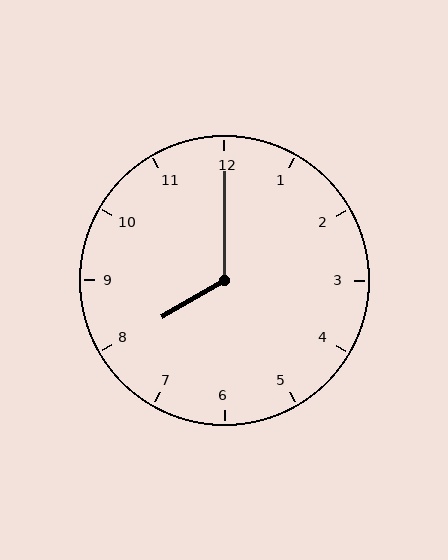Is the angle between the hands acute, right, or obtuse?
It is obtuse.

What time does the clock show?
8:00.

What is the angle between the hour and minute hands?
Approximately 120 degrees.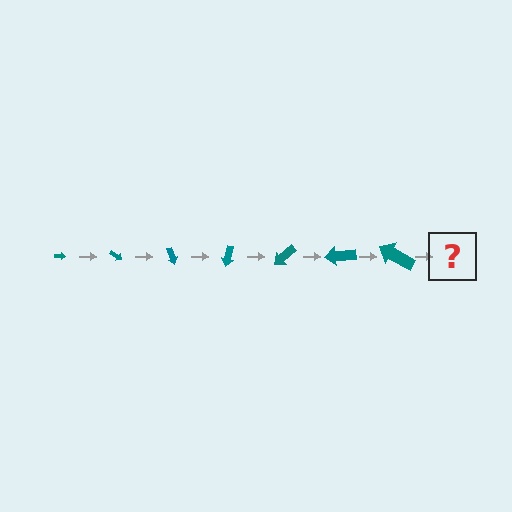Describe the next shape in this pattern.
It should be an arrow, larger than the previous one and rotated 245 degrees from the start.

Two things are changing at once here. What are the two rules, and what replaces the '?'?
The two rules are that the arrow grows larger each step and it rotates 35 degrees each step. The '?' should be an arrow, larger than the previous one and rotated 245 degrees from the start.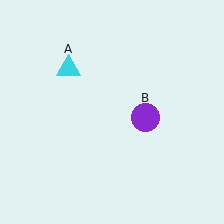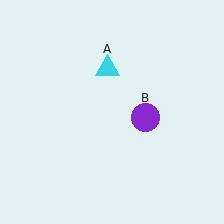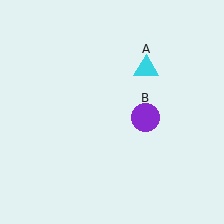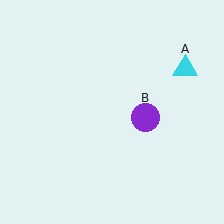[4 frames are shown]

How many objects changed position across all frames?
1 object changed position: cyan triangle (object A).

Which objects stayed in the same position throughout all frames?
Purple circle (object B) remained stationary.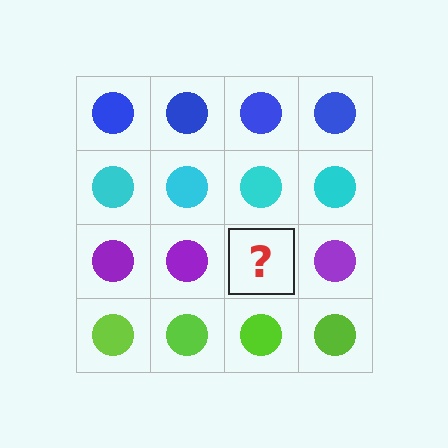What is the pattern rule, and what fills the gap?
The rule is that each row has a consistent color. The gap should be filled with a purple circle.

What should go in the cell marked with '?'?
The missing cell should contain a purple circle.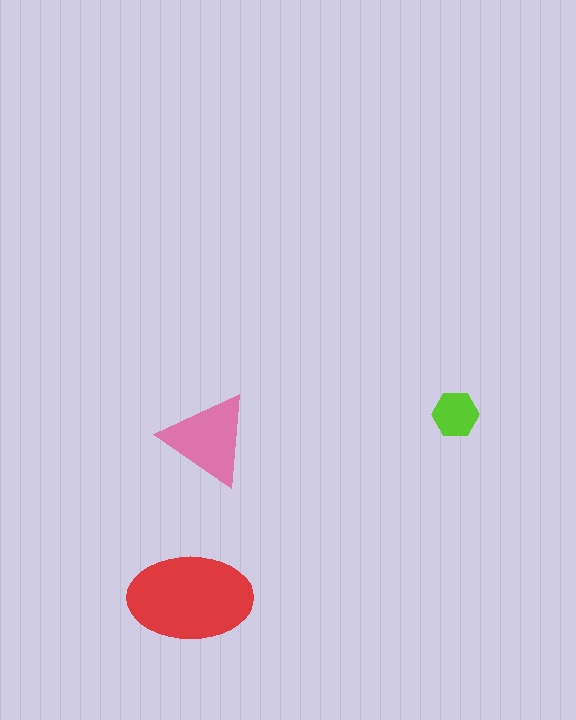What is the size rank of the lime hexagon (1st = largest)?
3rd.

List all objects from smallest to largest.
The lime hexagon, the pink triangle, the red ellipse.